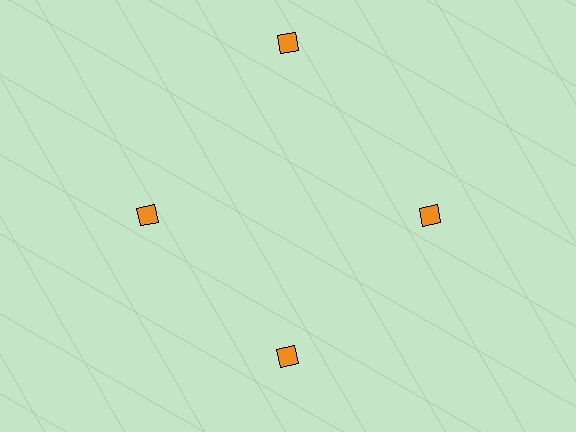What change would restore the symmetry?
The symmetry would be restored by moving it inward, back onto the ring so that all 4 diamonds sit at equal angles and equal distance from the center.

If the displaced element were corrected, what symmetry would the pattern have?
It would have 4-fold rotational symmetry — the pattern would map onto itself every 90 degrees.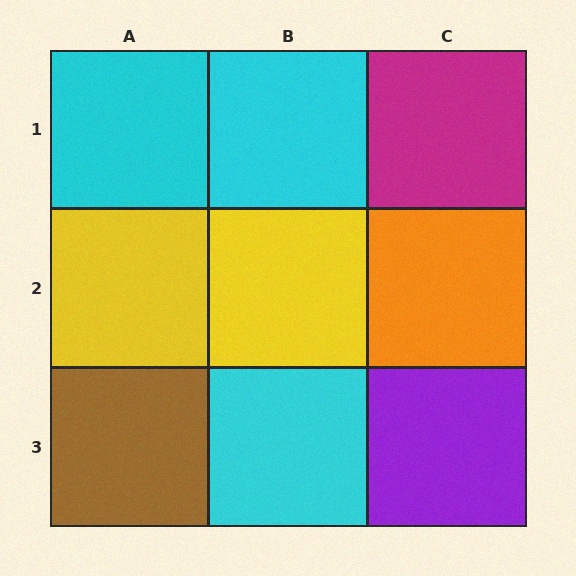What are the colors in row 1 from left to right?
Cyan, cyan, magenta.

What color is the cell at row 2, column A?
Yellow.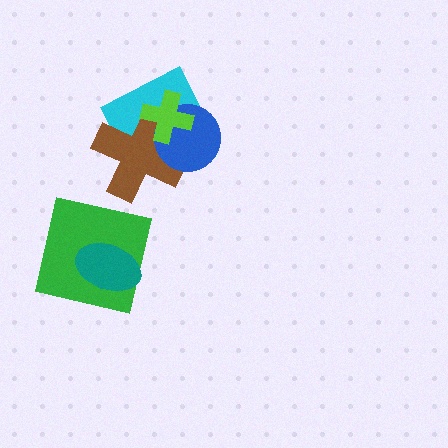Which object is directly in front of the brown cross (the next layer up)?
The blue circle is directly in front of the brown cross.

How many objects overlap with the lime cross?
3 objects overlap with the lime cross.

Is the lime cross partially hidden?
No, no other shape covers it.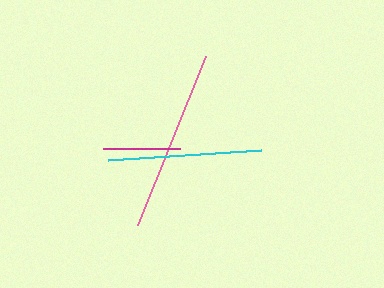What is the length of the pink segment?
The pink segment is approximately 182 pixels long.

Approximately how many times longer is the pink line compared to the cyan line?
The pink line is approximately 1.2 times the length of the cyan line.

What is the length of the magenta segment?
The magenta segment is approximately 77 pixels long.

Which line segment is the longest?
The pink line is the longest at approximately 182 pixels.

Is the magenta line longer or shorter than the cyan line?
The cyan line is longer than the magenta line.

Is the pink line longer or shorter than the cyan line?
The pink line is longer than the cyan line.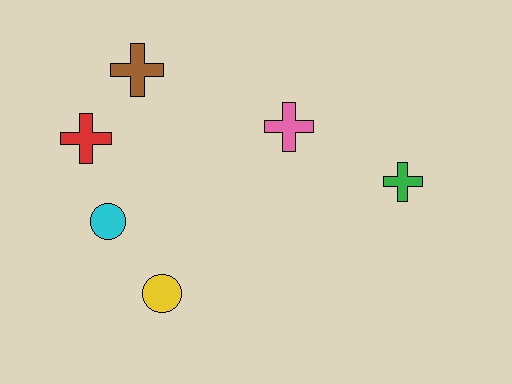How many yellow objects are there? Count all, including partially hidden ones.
There is 1 yellow object.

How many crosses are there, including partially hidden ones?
There are 4 crosses.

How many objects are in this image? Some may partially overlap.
There are 6 objects.